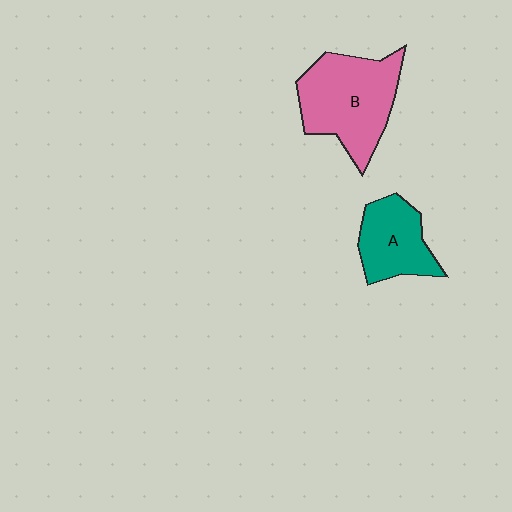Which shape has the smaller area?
Shape A (teal).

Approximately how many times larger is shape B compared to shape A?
Approximately 1.6 times.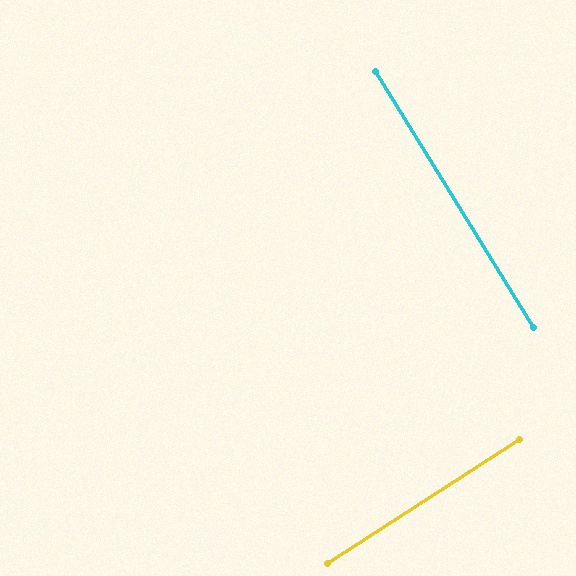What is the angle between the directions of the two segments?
Approximately 89 degrees.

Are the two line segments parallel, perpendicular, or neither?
Perpendicular — they meet at approximately 89°.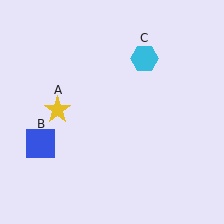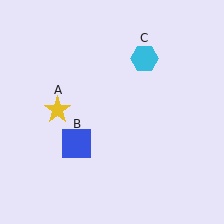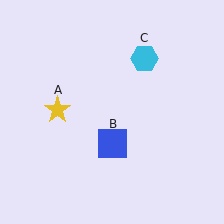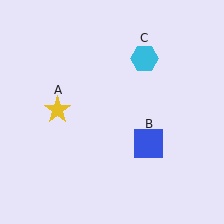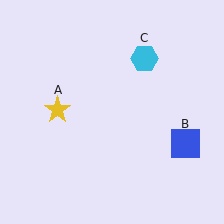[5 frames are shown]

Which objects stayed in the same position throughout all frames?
Yellow star (object A) and cyan hexagon (object C) remained stationary.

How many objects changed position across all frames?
1 object changed position: blue square (object B).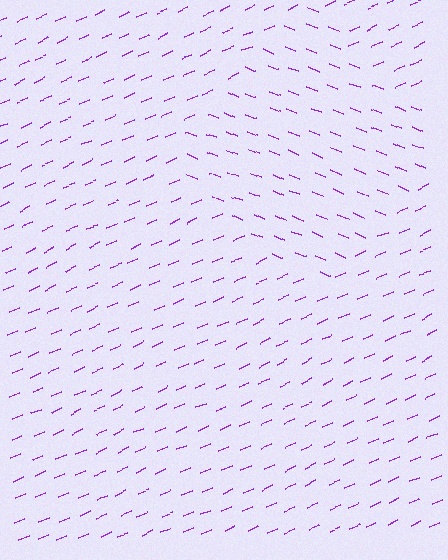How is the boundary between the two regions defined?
The boundary is defined purely by a change in line orientation (approximately 45 degrees difference). All lines are the same color and thickness.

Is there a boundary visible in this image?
Yes, there is a texture boundary formed by a change in line orientation.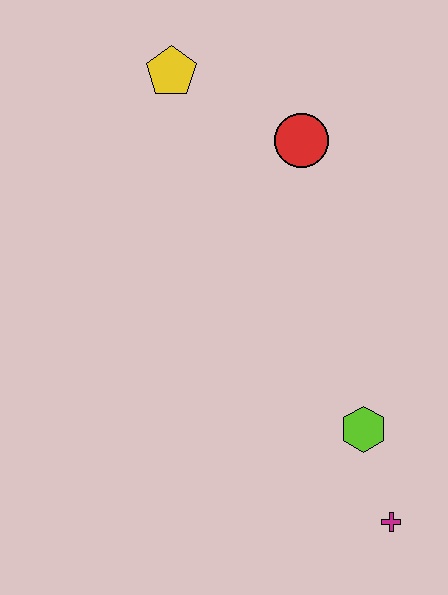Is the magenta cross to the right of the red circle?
Yes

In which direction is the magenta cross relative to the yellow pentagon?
The magenta cross is below the yellow pentagon.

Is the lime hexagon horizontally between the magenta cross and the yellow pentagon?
Yes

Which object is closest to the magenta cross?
The lime hexagon is closest to the magenta cross.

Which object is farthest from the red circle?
The magenta cross is farthest from the red circle.